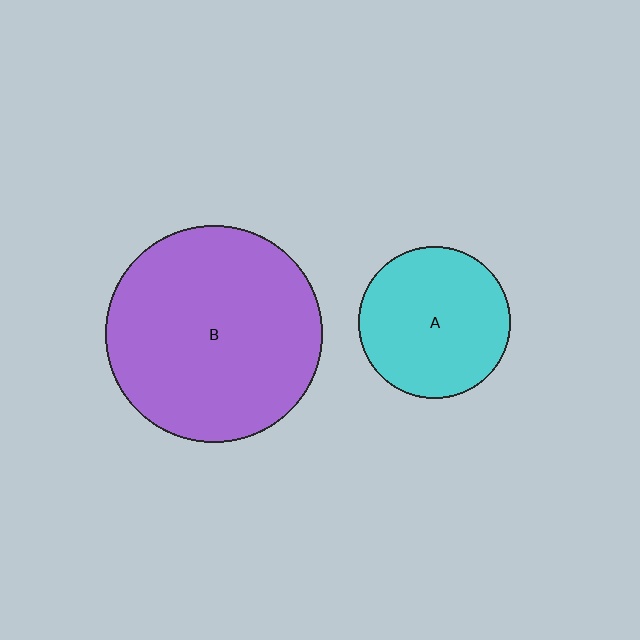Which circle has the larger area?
Circle B (purple).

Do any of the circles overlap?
No, none of the circles overlap.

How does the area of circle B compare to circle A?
Approximately 2.0 times.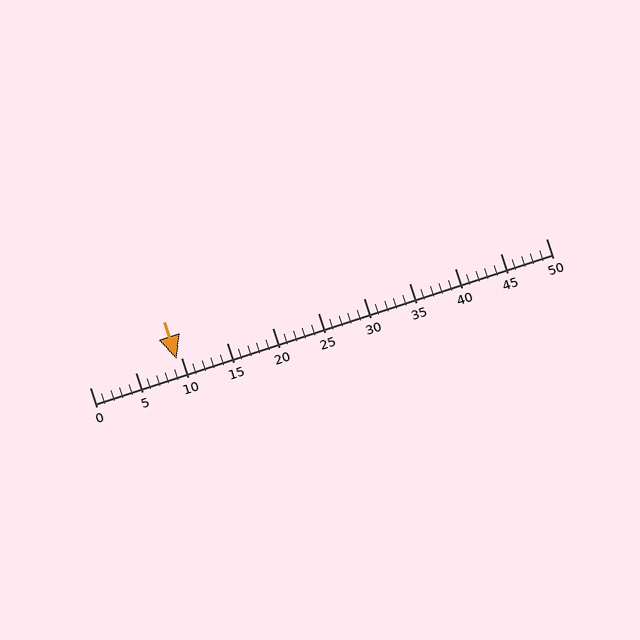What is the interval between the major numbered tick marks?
The major tick marks are spaced 5 units apart.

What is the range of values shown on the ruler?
The ruler shows values from 0 to 50.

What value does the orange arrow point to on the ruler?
The orange arrow points to approximately 10.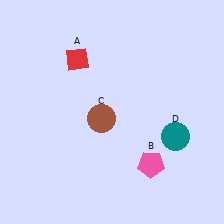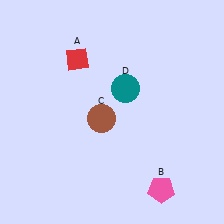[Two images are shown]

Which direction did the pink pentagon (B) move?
The pink pentagon (B) moved down.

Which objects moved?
The objects that moved are: the pink pentagon (B), the teal circle (D).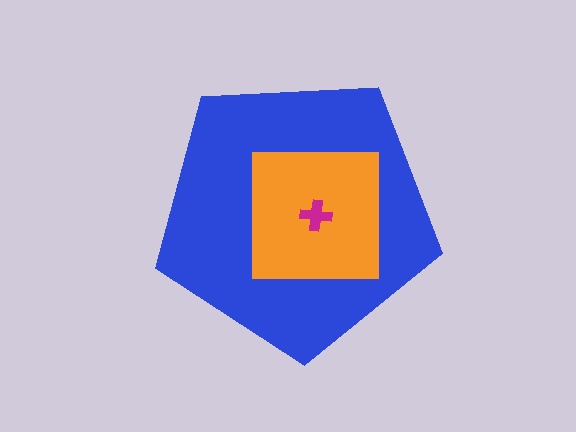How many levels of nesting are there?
3.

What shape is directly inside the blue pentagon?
The orange square.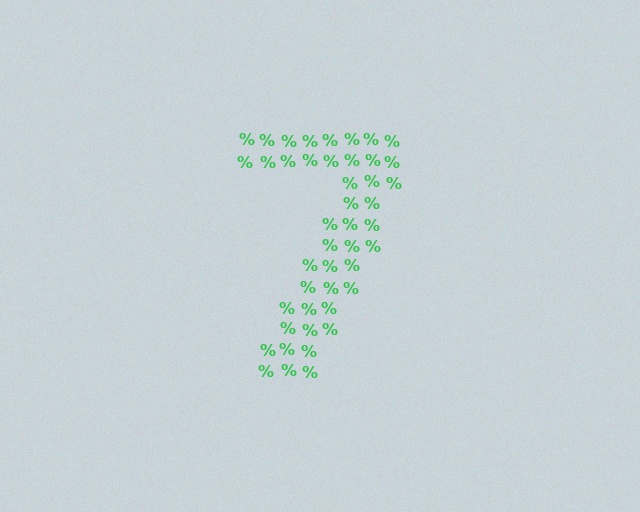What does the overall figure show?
The overall figure shows the digit 7.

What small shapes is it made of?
It is made of small percent signs.